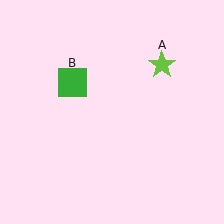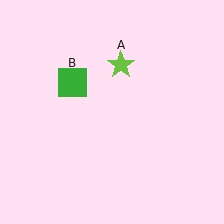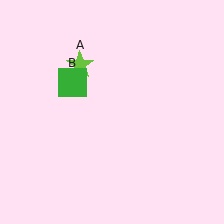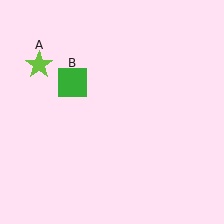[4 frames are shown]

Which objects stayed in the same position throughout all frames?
Green square (object B) remained stationary.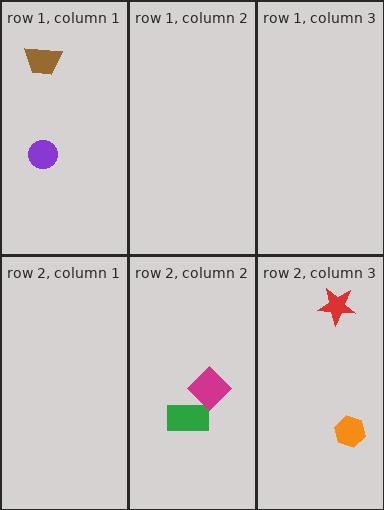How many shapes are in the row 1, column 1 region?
2.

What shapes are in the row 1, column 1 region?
The purple circle, the brown trapezoid.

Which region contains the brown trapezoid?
The row 1, column 1 region.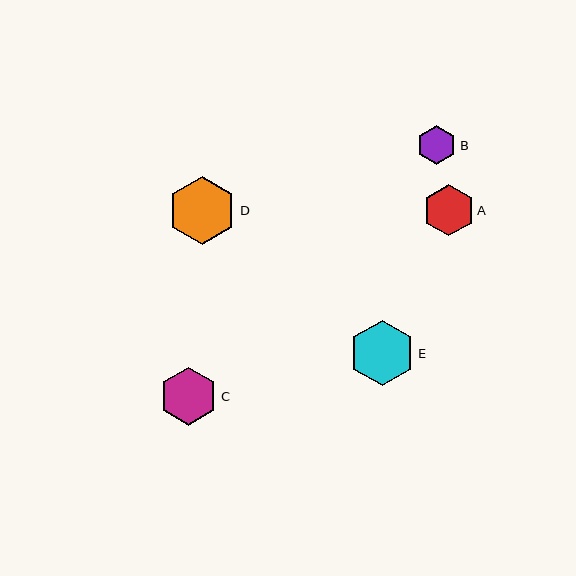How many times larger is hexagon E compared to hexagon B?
Hexagon E is approximately 1.7 times the size of hexagon B.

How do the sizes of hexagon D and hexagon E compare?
Hexagon D and hexagon E are approximately the same size.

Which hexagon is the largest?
Hexagon D is the largest with a size of approximately 68 pixels.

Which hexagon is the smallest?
Hexagon B is the smallest with a size of approximately 39 pixels.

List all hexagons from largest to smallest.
From largest to smallest: D, E, C, A, B.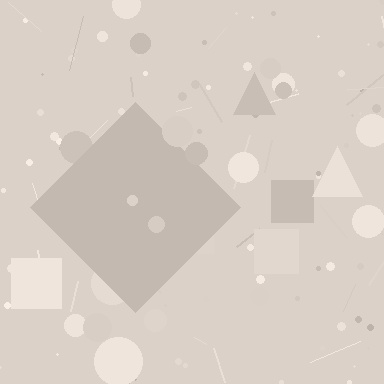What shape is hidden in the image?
A diamond is hidden in the image.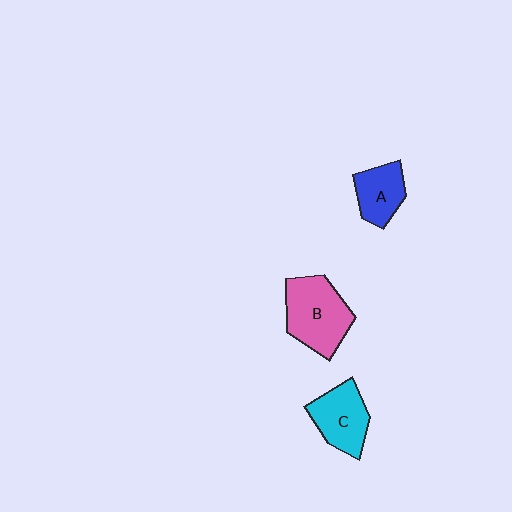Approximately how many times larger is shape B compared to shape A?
Approximately 1.6 times.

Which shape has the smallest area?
Shape A (blue).